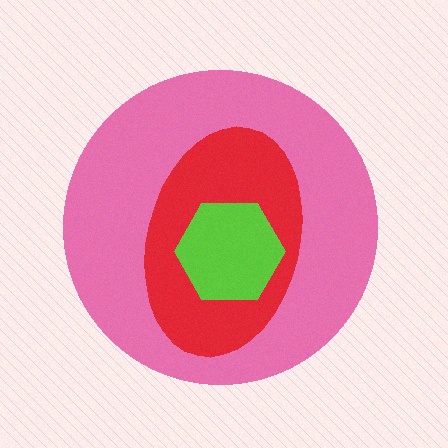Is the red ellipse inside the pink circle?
Yes.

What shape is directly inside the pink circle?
The red ellipse.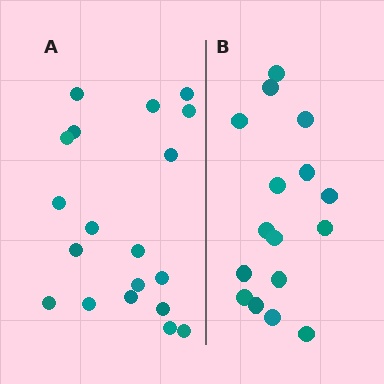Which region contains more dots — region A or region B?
Region A (the left region) has more dots.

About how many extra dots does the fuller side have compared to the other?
Region A has just a few more — roughly 2 or 3 more dots than region B.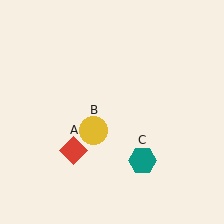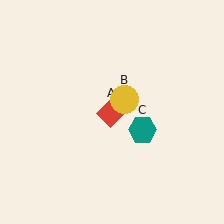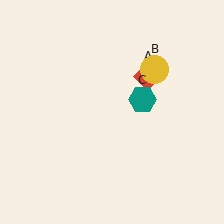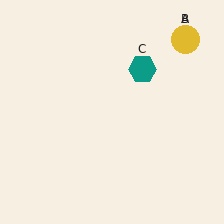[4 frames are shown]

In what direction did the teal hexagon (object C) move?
The teal hexagon (object C) moved up.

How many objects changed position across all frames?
3 objects changed position: red diamond (object A), yellow circle (object B), teal hexagon (object C).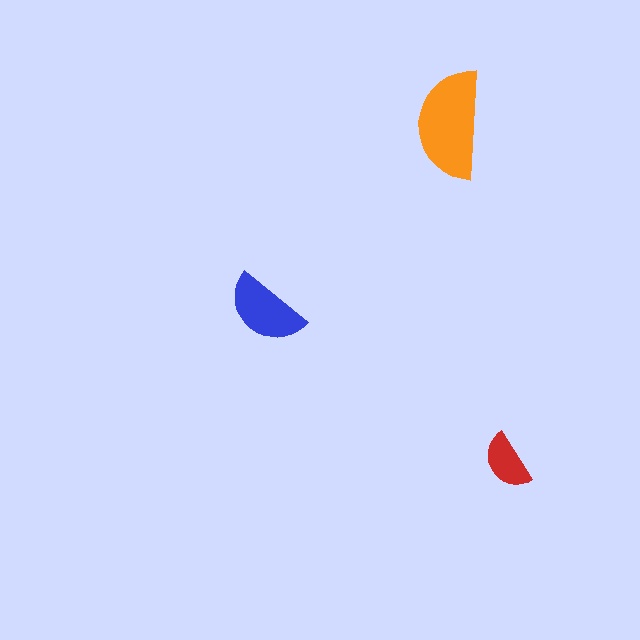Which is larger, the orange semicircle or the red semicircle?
The orange one.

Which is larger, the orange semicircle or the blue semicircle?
The orange one.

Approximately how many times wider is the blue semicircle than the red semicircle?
About 1.5 times wider.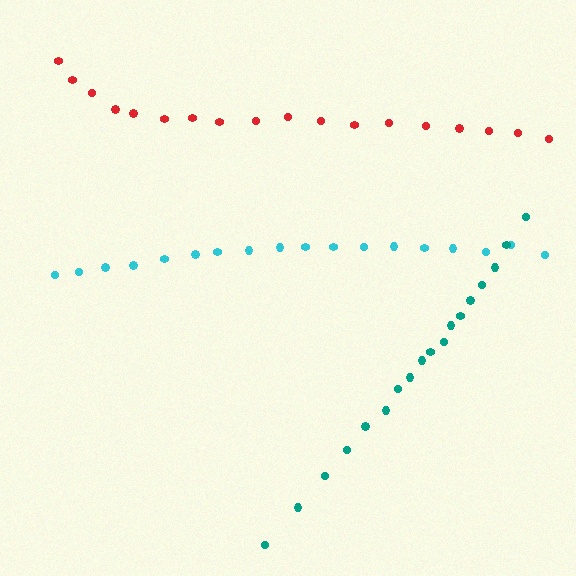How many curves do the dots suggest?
There are 3 distinct paths.